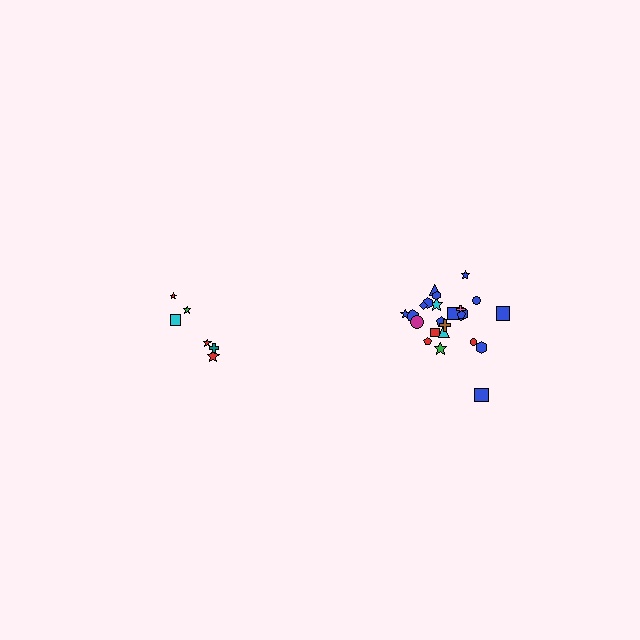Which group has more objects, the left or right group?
The right group.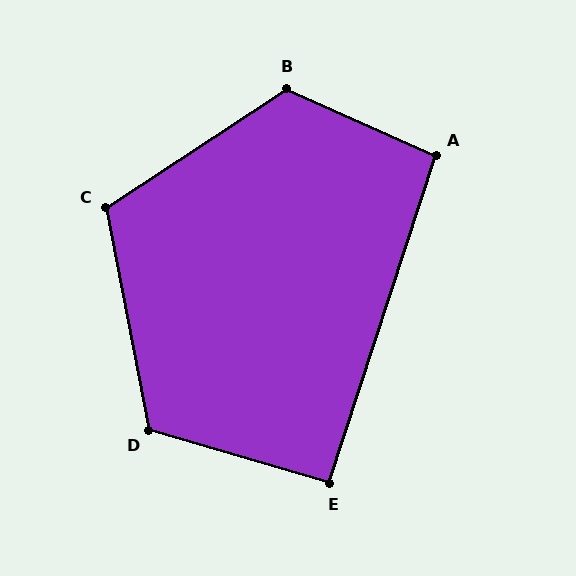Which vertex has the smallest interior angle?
E, at approximately 92 degrees.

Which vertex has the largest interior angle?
B, at approximately 123 degrees.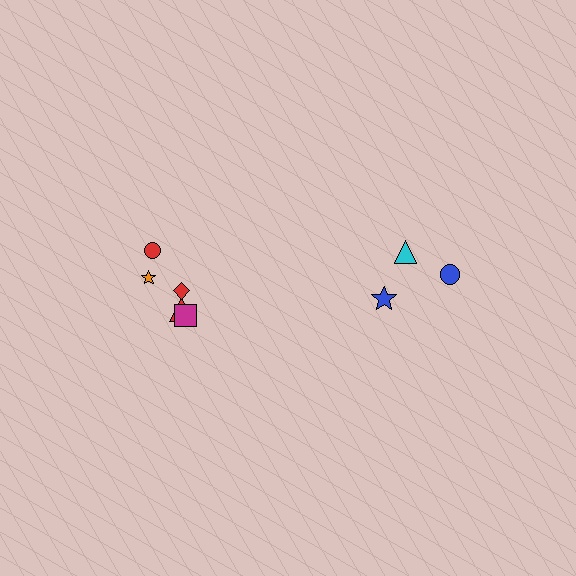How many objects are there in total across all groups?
There are 8 objects.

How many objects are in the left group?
There are 5 objects.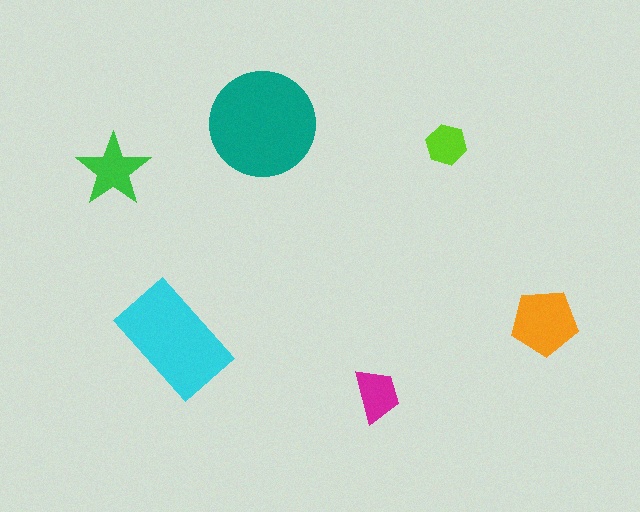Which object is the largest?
The teal circle.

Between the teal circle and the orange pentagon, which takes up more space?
The teal circle.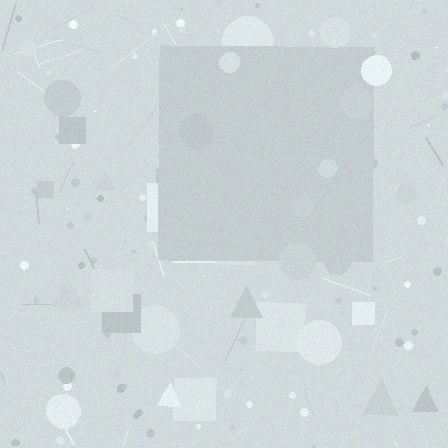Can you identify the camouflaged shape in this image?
The camouflaged shape is a square.